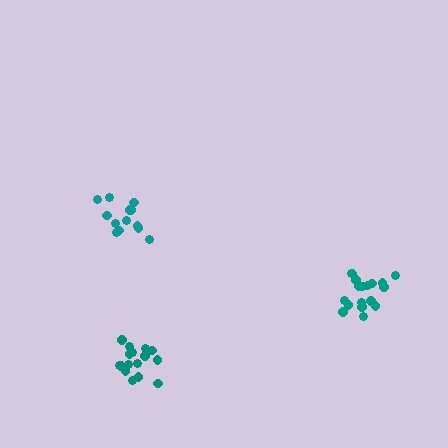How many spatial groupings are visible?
There are 3 spatial groupings.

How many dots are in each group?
Group 1: 18 dots, Group 2: 13 dots, Group 3: 17 dots (48 total).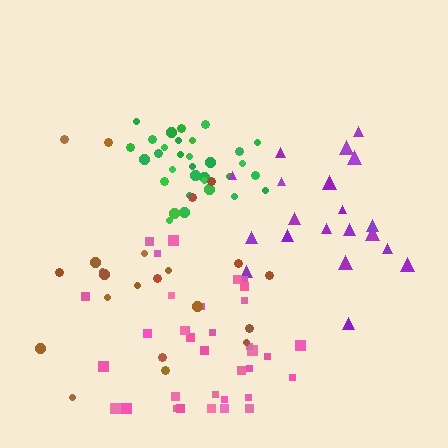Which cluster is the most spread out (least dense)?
Brown.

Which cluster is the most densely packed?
Green.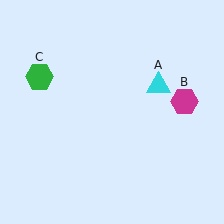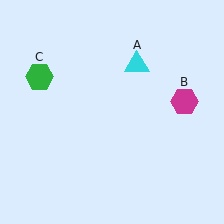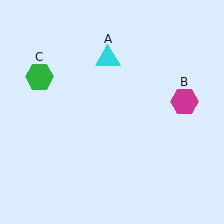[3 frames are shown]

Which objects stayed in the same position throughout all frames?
Magenta hexagon (object B) and green hexagon (object C) remained stationary.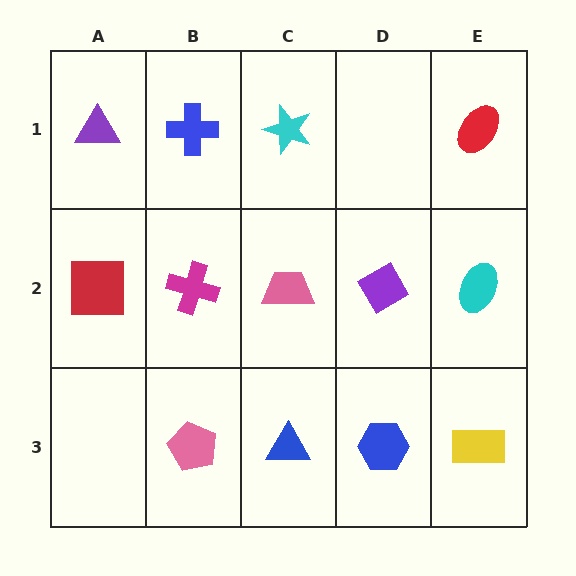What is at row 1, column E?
A red ellipse.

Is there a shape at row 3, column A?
No, that cell is empty.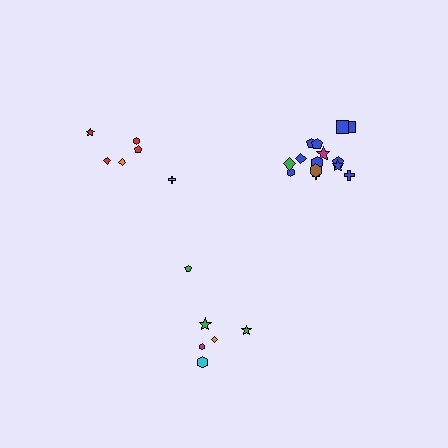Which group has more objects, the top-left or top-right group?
The top-right group.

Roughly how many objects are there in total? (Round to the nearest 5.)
Roughly 25 objects in total.